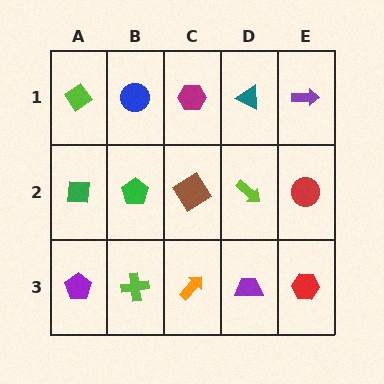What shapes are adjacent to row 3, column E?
A red circle (row 2, column E), a purple trapezoid (row 3, column D).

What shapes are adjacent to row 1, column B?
A green pentagon (row 2, column B), a lime diamond (row 1, column A), a magenta hexagon (row 1, column C).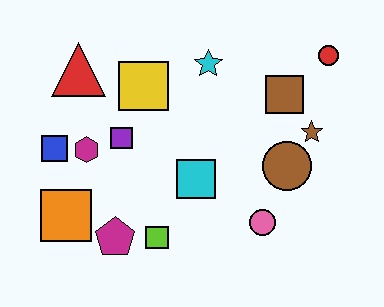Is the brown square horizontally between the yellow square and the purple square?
No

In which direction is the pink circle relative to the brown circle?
The pink circle is below the brown circle.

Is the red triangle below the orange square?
No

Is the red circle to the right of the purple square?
Yes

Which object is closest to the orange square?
The magenta pentagon is closest to the orange square.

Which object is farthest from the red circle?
The orange square is farthest from the red circle.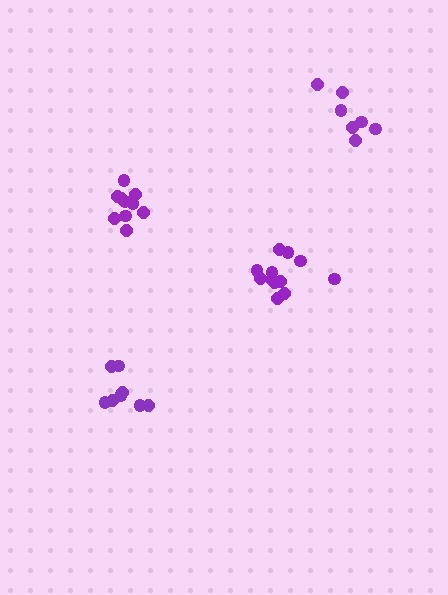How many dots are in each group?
Group 1: 12 dots, Group 2: 10 dots, Group 3: 7 dots, Group 4: 8 dots (37 total).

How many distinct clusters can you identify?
There are 4 distinct clusters.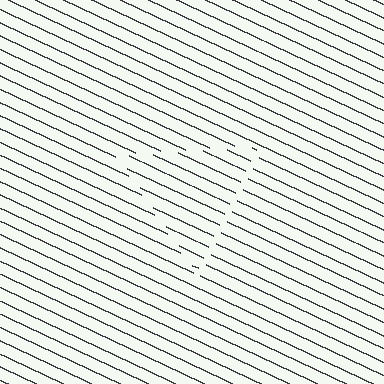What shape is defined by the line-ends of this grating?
An illusory triangle. The interior of the shape contains the same grating, shifted by half a period — the contour is defined by the phase discontinuity where line-ends from the inner and outer gratings abut.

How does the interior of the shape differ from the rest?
The interior of the shape contains the same grating, shifted by half a period — the contour is defined by the phase discontinuity where line-ends from the inner and outer gratings abut.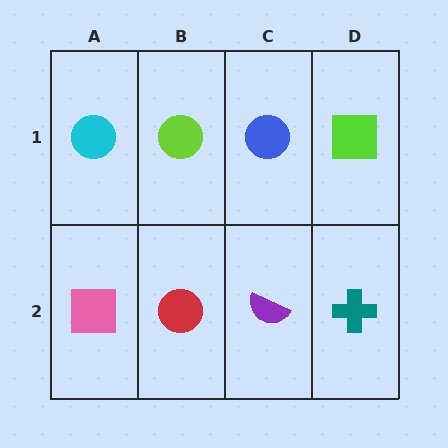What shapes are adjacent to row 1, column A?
A pink square (row 2, column A), a lime circle (row 1, column B).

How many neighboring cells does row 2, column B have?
3.